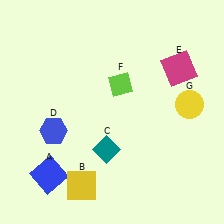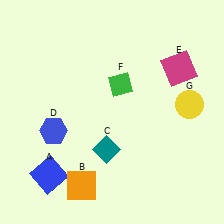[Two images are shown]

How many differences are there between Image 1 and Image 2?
There are 2 differences between the two images.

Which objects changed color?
B changed from yellow to orange. F changed from lime to green.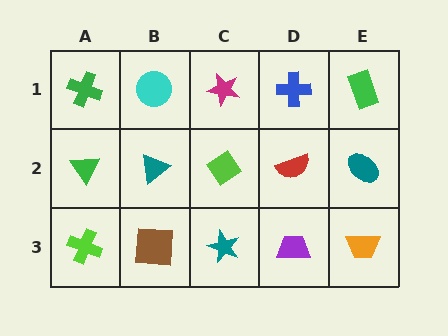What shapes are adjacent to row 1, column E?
A teal ellipse (row 2, column E), a blue cross (row 1, column D).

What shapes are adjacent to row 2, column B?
A cyan circle (row 1, column B), a brown square (row 3, column B), a green triangle (row 2, column A), a lime diamond (row 2, column C).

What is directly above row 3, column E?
A teal ellipse.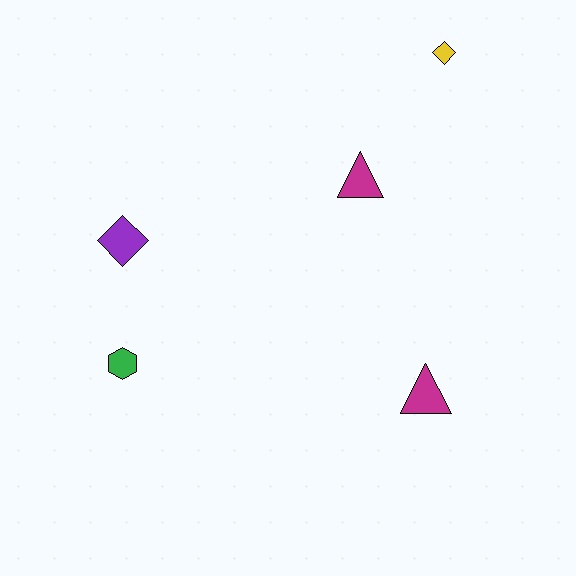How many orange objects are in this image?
There are no orange objects.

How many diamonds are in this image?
There are 2 diamonds.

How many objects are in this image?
There are 5 objects.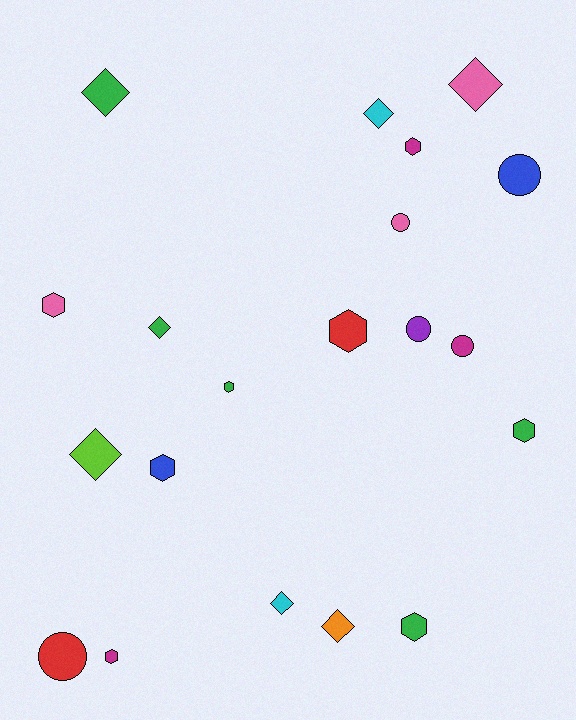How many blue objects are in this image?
There are 2 blue objects.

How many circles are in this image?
There are 5 circles.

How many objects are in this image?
There are 20 objects.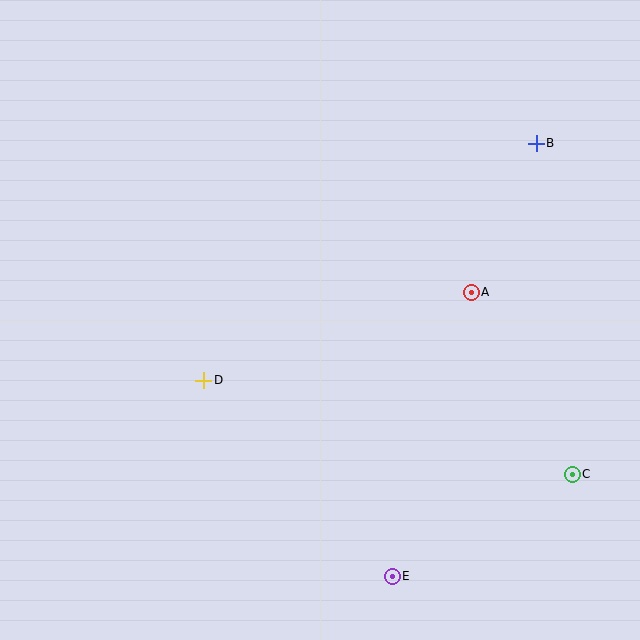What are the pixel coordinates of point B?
Point B is at (536, 143).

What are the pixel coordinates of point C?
Point C is at (572, 474).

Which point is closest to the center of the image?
Point D at (204, 380) is closest to the center.